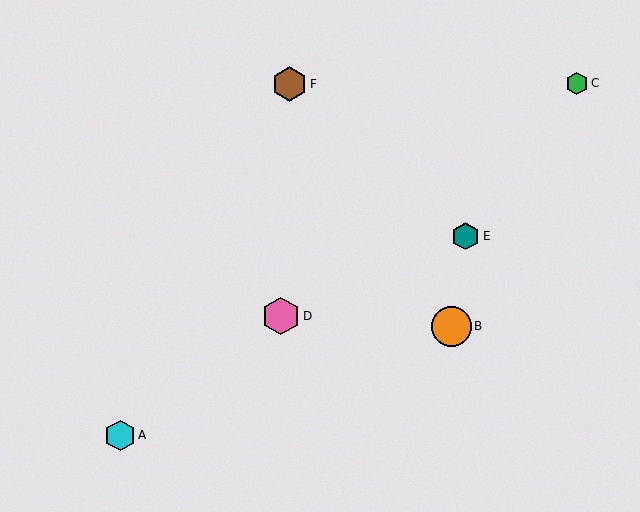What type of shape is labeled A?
Shape A is a cyan hexagon.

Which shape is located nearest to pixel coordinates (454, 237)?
The teal hexagon (labeled E) at (466, 236) is nearest to that location.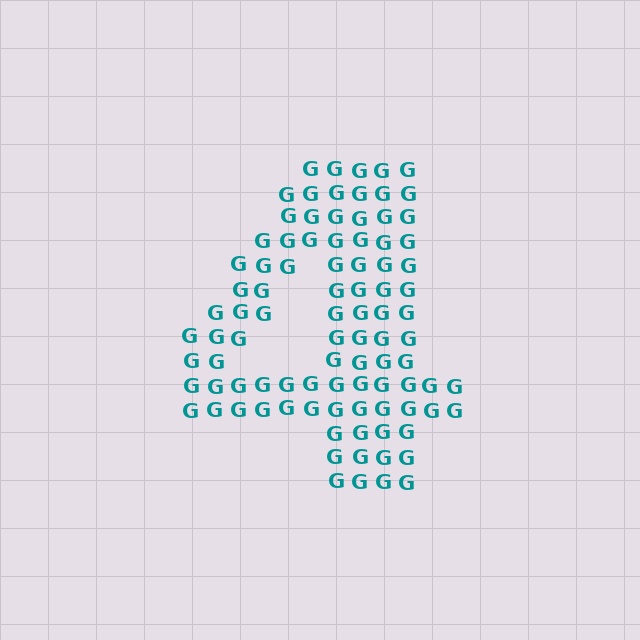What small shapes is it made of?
It is made of small letter G's.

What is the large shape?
The large shape is the digit 4.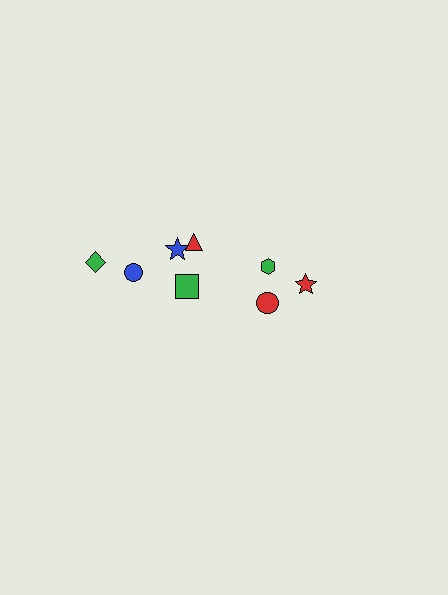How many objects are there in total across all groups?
There are 8 objects.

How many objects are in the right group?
There are 3 objects.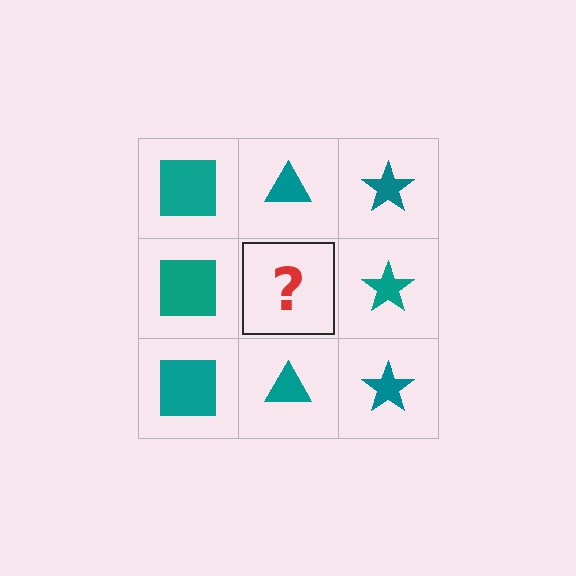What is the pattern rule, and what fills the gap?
The rule is that each column has a consistent shape. The gap should be filled with a teal triangle.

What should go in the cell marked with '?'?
The missing cell should contain a teal triangle.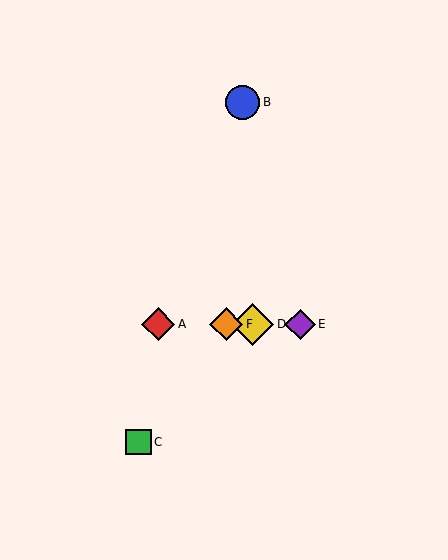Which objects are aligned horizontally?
Objects A, D, E, F are aligned horizontally.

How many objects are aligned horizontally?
4 objects (A, D, E, F) are aligned horizontally.